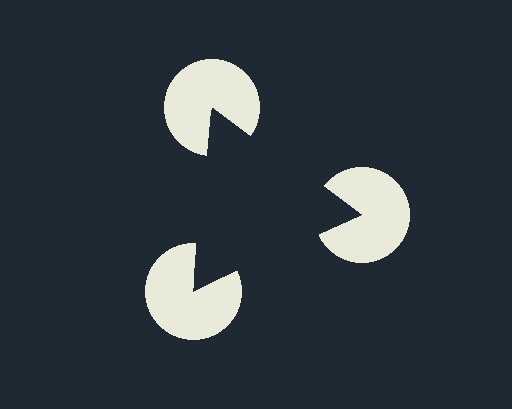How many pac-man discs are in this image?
There are 3 — one at each vertex of the illusory triangle.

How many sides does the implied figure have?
3 sides.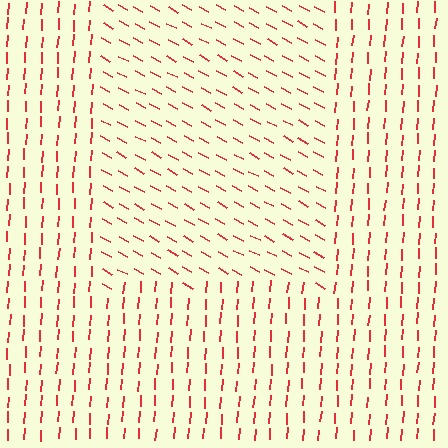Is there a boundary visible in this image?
Yes, there is a texture boundary formed by a change in line orientation.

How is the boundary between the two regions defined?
The boundary is defined purely by a change in line orientation (approximately 65 degrees difference). All lines are the same color and thickness.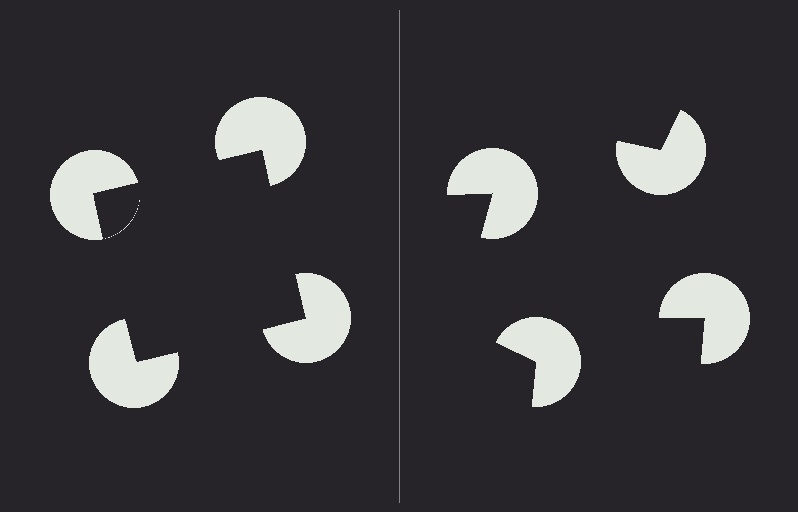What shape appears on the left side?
An illusory square.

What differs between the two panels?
The pac-man discs are positioned identically on both sides; only the wedge orientations differ. On the left they align to a square; on the right they are misaligned.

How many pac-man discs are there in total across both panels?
8 — 4 on each side.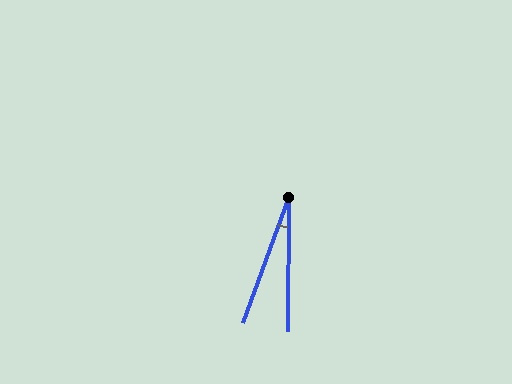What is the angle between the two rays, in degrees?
Approximately 20 degrees.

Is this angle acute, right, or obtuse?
It is acute.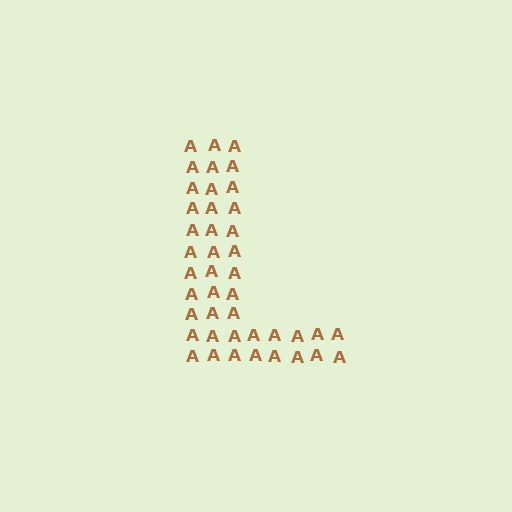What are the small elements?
The small elements are letter A's.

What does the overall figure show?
The overall figure shows the letter L.